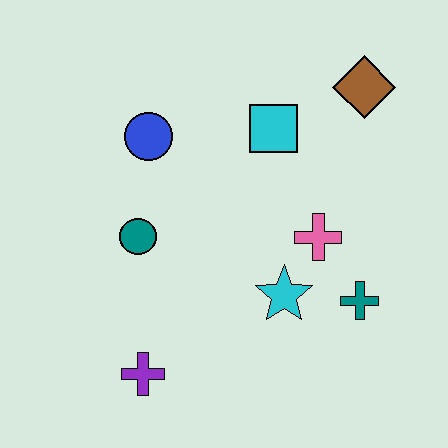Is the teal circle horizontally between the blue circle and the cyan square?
No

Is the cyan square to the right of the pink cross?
No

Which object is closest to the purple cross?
The teal circle is closest to the purple cross.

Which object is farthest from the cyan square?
The purple cross is farthest from the cyan square.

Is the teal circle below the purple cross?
No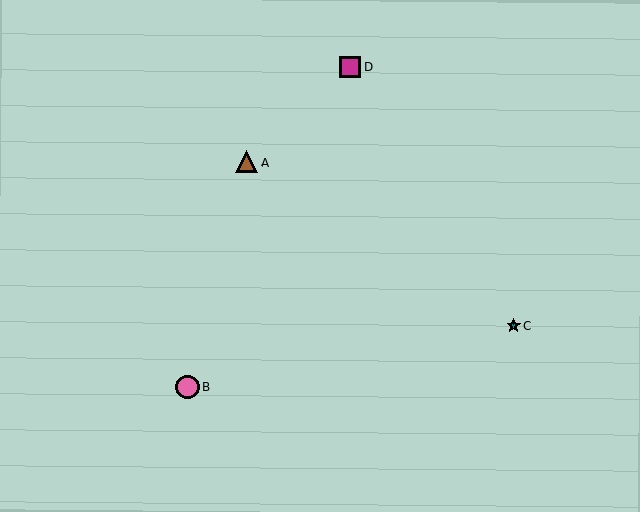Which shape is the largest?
The pink circle (labeled B) is the largest.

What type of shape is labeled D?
Shape D is a magenta square.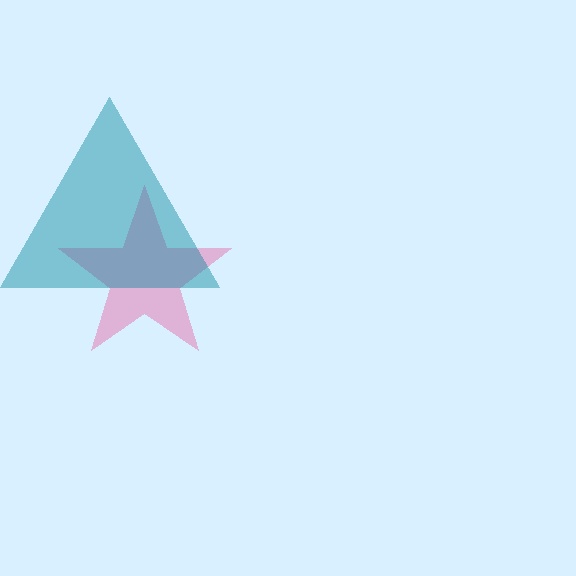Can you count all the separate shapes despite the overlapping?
Yes, there are 2 separate shapes.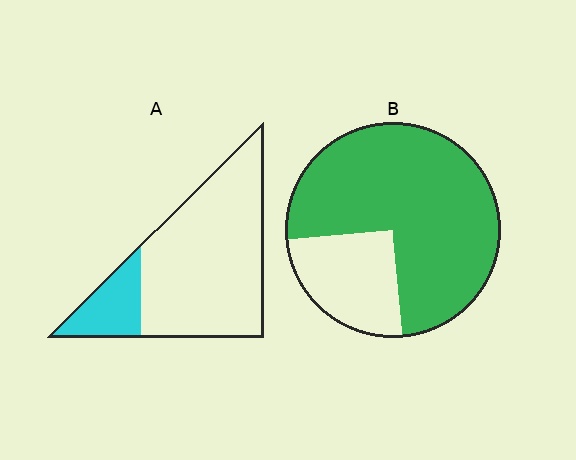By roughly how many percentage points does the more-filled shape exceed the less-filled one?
By roughly 55 percentage points (B over A).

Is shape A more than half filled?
No.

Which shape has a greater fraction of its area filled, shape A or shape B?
Shape B.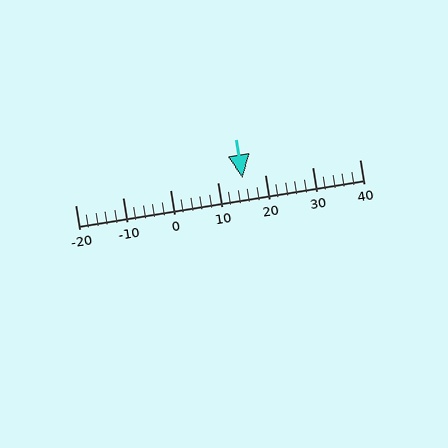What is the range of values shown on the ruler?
The ruler shows values from -20 to 40.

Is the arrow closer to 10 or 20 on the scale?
The arrow is closer to 20.